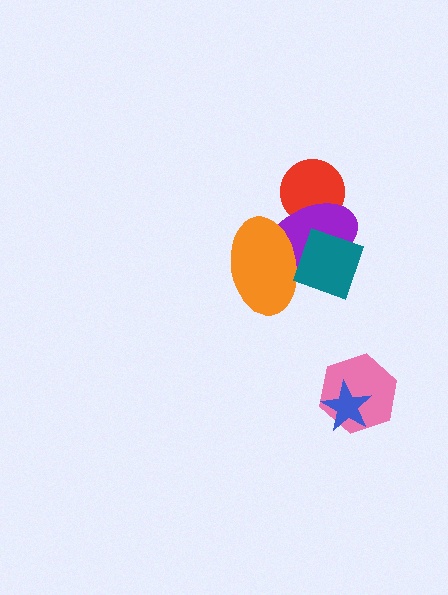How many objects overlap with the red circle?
1 object overlaps with the red circle.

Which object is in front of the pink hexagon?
The blue star is in front of the pink hexagon.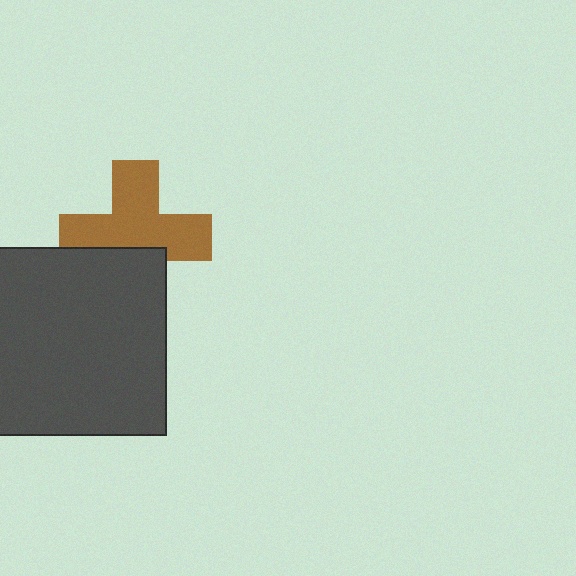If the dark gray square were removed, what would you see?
You would see the complete brown cross.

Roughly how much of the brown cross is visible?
Most of it is visible (roughly 68%).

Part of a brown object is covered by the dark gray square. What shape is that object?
It is a cross.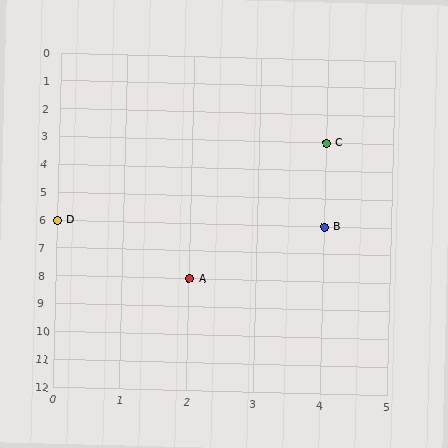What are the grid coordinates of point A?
Point A is at grid coordinates (2, 8).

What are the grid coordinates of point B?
Point B is at grid coordinates (4, 6).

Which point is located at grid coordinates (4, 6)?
Point B is at (4, 6).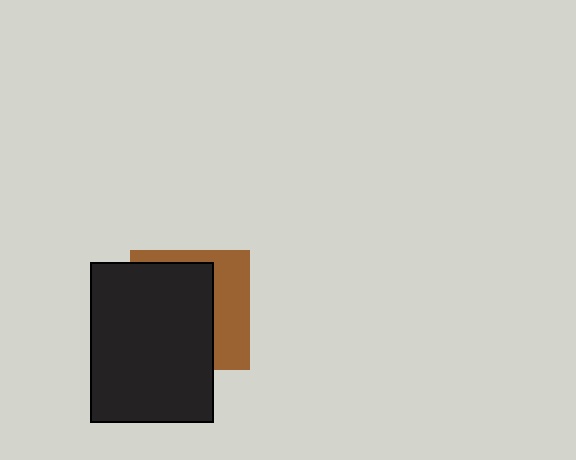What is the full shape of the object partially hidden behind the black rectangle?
The partially hidden object is a brown square.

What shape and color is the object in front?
The object in front is a black rectangle.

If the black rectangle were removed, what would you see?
You would see the complete brown square.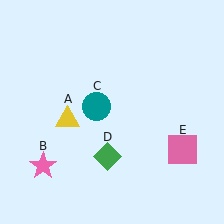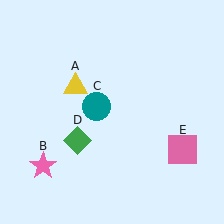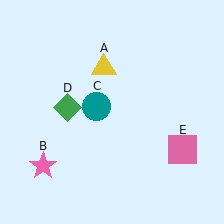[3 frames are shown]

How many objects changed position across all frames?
2 objects changed position: yellow triangle (object A), green diamond (object D).